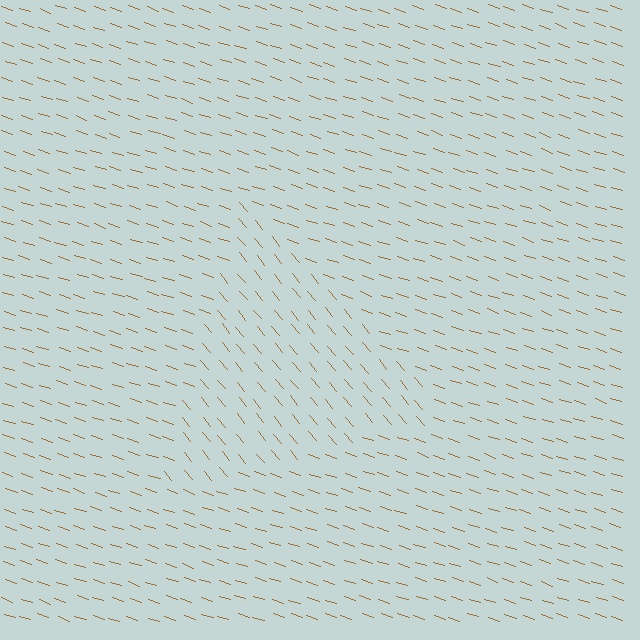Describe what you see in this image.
The image is filled with small brown line segments. A triangle region in the image has lines oriented differently from the surrounding lines, creating a visible texture boundary.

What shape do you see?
I see a triangle.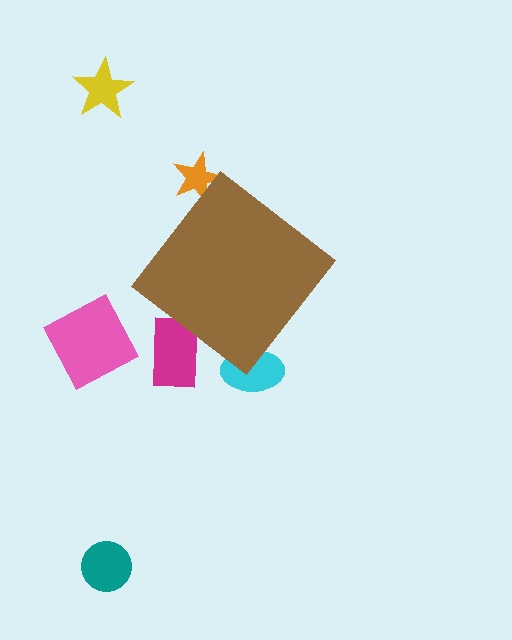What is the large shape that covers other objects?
A brown diamond.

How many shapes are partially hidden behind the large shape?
3 shapes are partially hidden.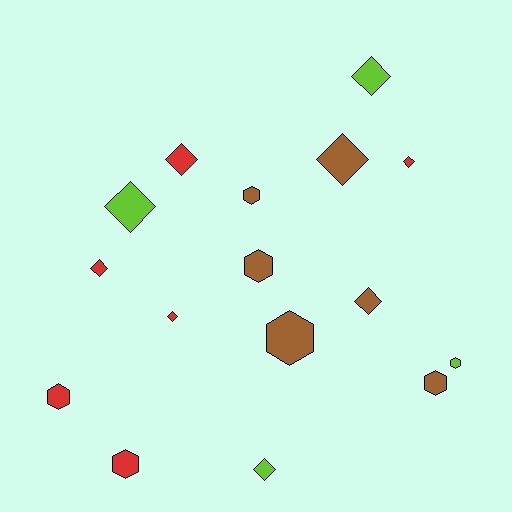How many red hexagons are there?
There are 2 red hexagons.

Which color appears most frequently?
Red, with 6 objects.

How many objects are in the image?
There are 16 objects.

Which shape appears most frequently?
Diamond, with 9 objects.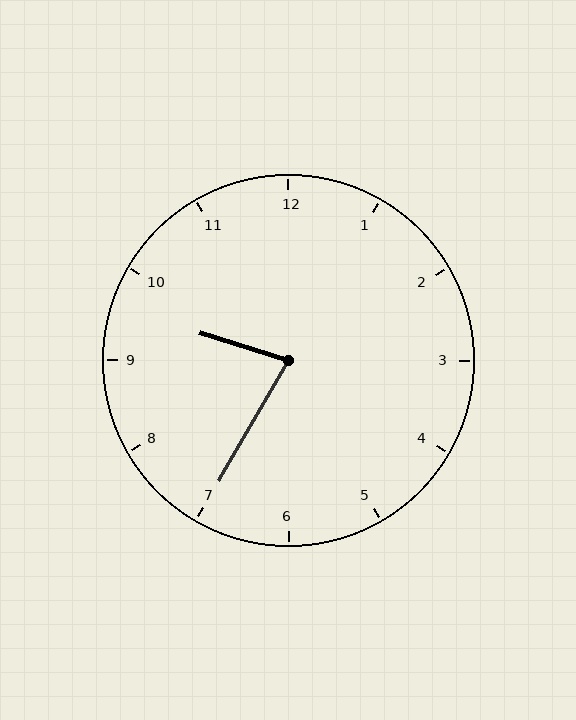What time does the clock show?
9:35.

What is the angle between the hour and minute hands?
Approximately 78 degrees.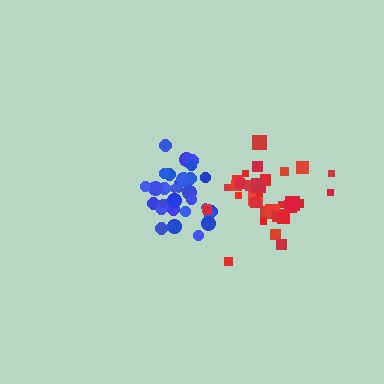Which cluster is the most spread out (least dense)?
Red.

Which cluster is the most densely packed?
Blue.